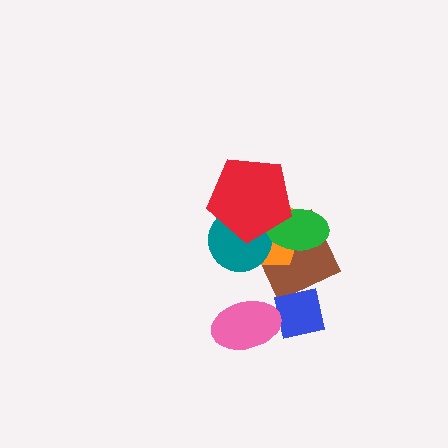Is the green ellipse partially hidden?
Yes, it is partially covered by another shape.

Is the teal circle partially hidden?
Yes, it is partially covered by another shape.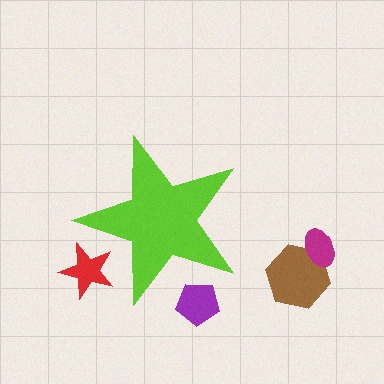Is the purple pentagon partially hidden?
Yes, the purple pentagon is partially hidden behind the lime star.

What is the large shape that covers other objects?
A lime star.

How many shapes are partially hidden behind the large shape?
2 shapes are partially hidden.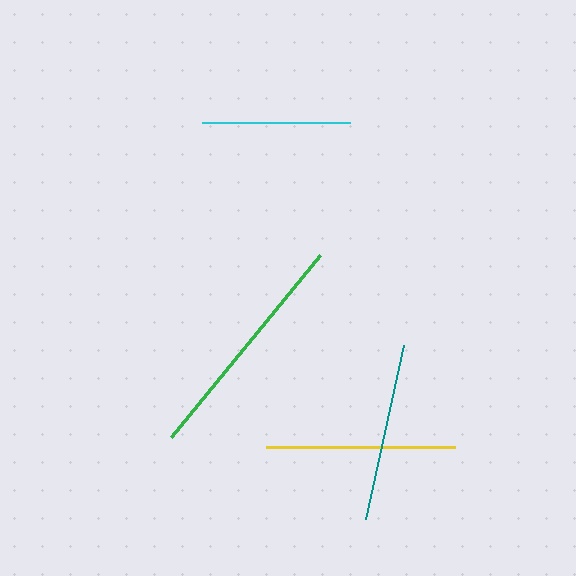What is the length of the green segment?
The green segment is approximately 235 pixels long.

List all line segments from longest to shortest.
From longest to shortest: green, yellow, teal, cyan.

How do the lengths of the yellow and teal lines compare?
The yellow and teal lines are approximately the same length.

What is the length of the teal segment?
The teal segment is approximately 178 pixels long.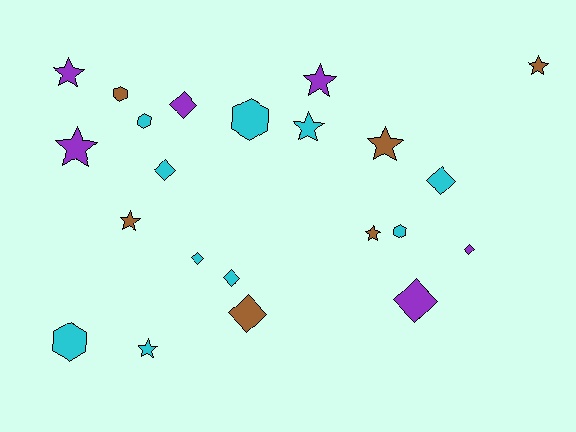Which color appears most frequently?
Cyan, with 10 objects.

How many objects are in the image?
There are 22 objects.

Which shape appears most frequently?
Star, with 9 objects.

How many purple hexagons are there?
There are no purple hexagons.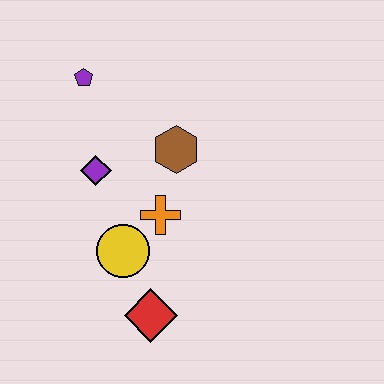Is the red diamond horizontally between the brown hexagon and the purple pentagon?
Yes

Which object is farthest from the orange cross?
The purple pentagon is farthest from the orange cross.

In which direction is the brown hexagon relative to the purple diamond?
The brown hexagon is to the right of the purple diamond.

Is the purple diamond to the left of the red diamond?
Yes